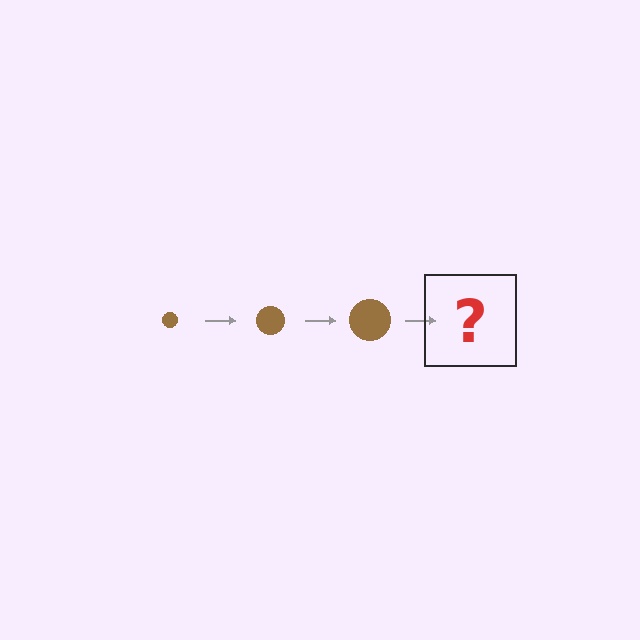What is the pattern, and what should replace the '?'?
The pattern is that the circle gets progressively larger each step. The '?' should be a brown circle, larger than the previous one.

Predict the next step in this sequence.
The next step is a brown circle, larger than the previous one.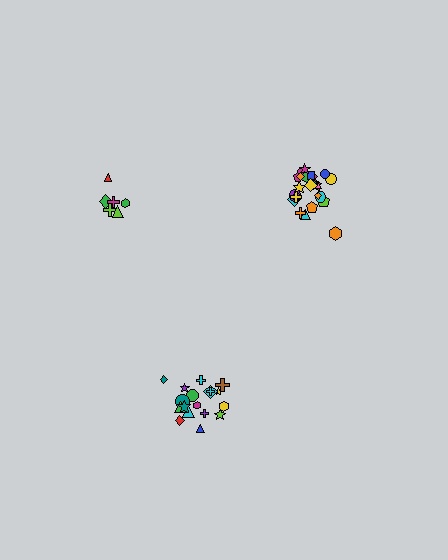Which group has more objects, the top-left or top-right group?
The top-right group.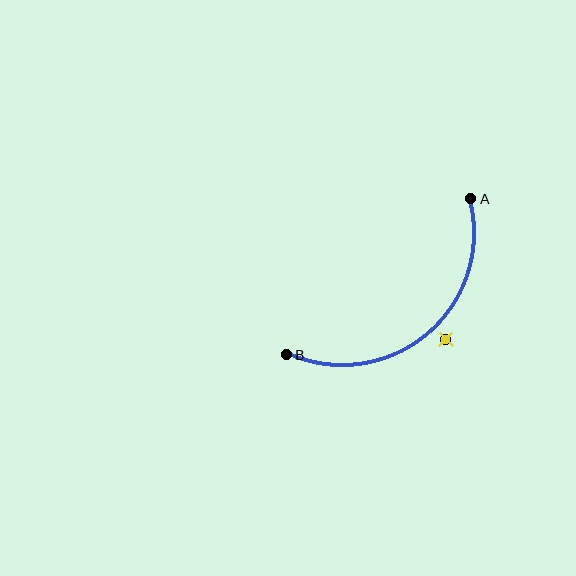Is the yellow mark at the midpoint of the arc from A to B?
No — the yellow mark does not lie on the arc at all. It sits slightly outside the curve.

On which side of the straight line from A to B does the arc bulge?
The arc bulges below and to the right of the straight line connecting A and B.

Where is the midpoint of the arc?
The arc midpoint is the point on the curve farthest from the straight line joining A and B. It sits below and to the right of that line.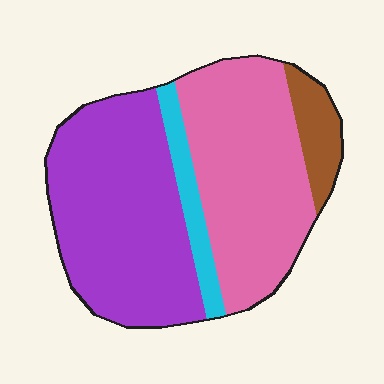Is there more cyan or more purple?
Purple.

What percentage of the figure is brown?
Brown takes up about one tenth (1/10) of the figure.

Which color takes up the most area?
Purple, at roughly 45%.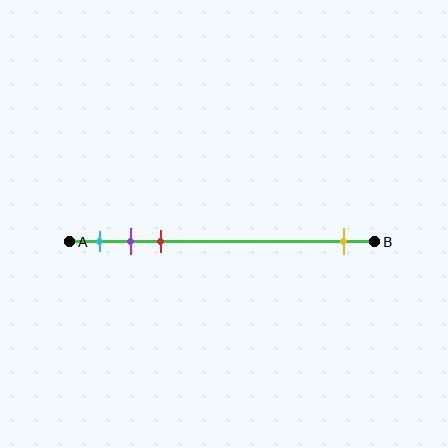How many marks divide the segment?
There are 4 marks dividing the segment.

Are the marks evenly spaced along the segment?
No, the marks are not evenly spaced.